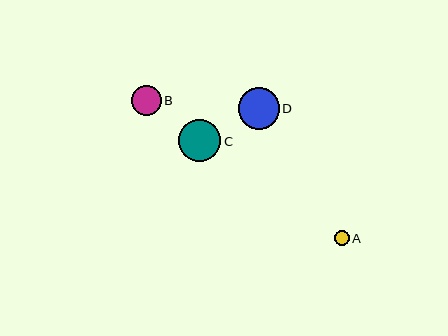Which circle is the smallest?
Circle A is the smallest with a size of approximately 15 pixels.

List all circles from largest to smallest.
From largest to smallest: C, D, B, A.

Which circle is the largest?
Circle C is the largest with a size of approximately 42 pixels.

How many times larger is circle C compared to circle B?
Circle C is approximately 1.4 times the size of circle B.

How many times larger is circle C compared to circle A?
Circle C is approximately 2.8 times the size of circle A.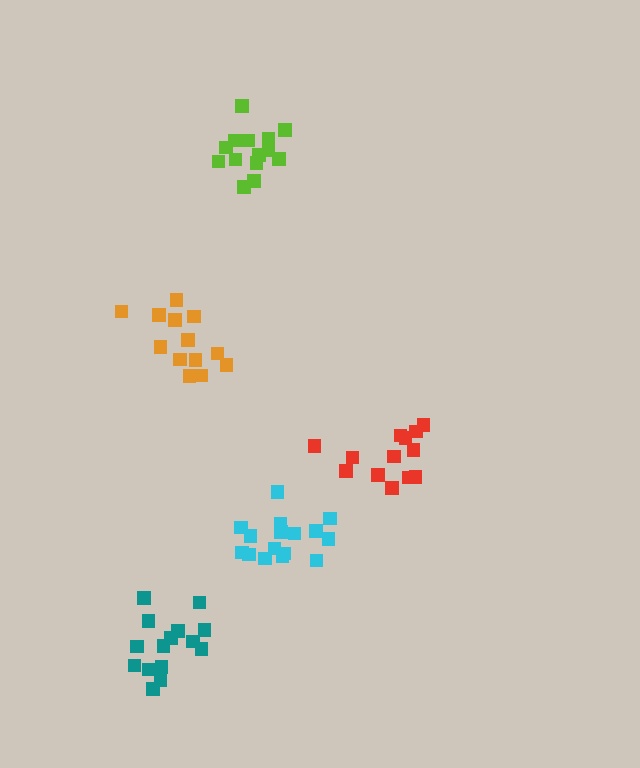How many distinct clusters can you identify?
There are 5 distinct clusters.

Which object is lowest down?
The teal cluster is bottommost.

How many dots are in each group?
Group 1: 13 dots, Group 2: 15 dots, Group 3: 15 dots, Group 4: 16 dots, Group 5: 13 dots (72 total).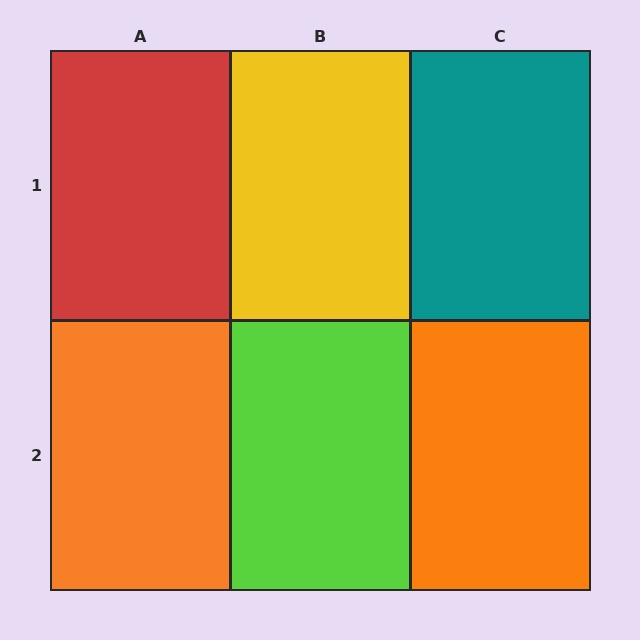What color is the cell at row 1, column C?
Teal.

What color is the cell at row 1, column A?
Red.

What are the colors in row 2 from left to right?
Orange, lime, orange.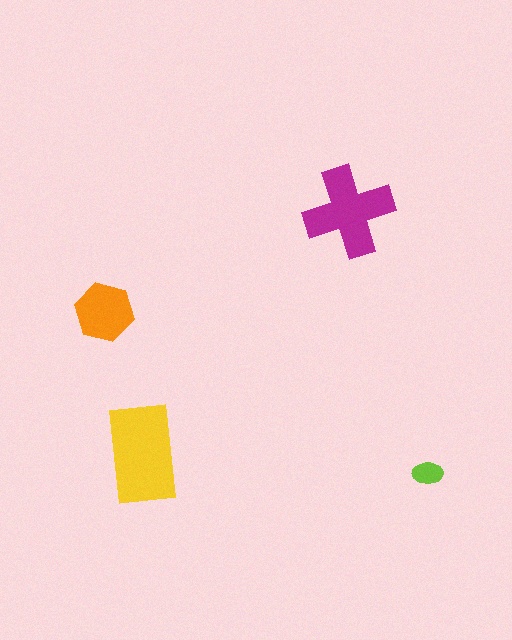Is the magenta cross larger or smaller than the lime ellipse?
Larger.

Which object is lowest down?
The lime ellipse is bottommost.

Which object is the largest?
The yellow rectangle.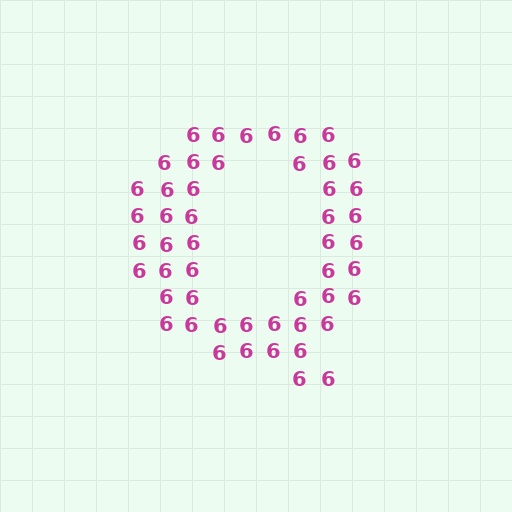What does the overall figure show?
The overall figure shows the letter Q.